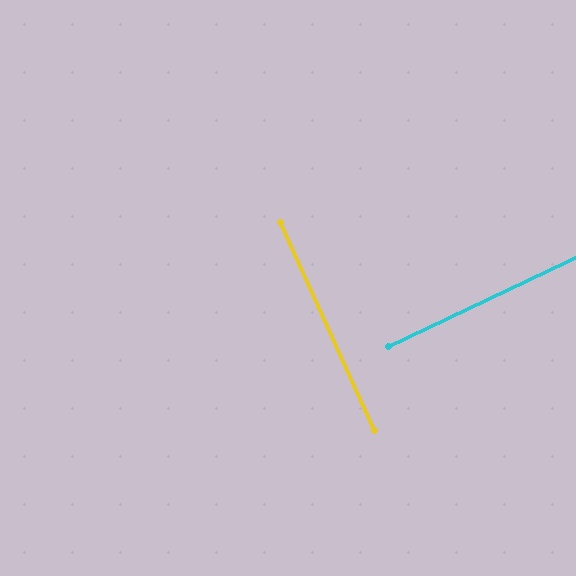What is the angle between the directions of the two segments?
Approximately 89 degrees.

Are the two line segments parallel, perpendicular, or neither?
Perpendicular — they meet at approximately 89°.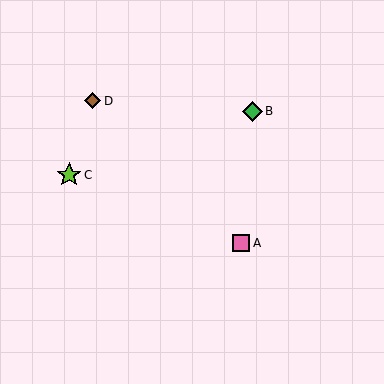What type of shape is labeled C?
Shape C is a lime star.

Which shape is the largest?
The lime star (labeled C) is the largest.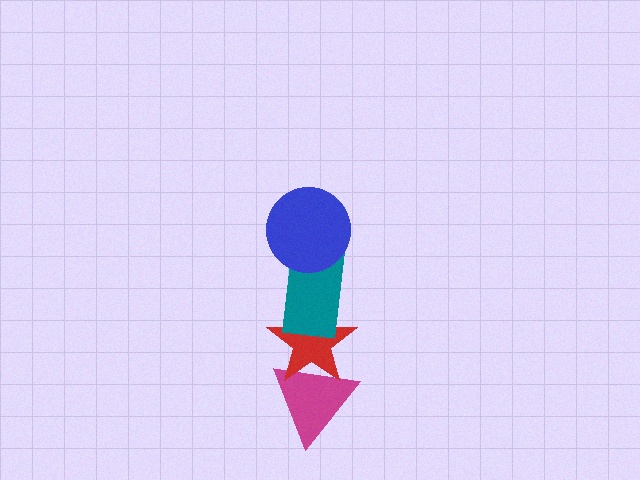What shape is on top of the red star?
The teal rectangle is on top of the red star.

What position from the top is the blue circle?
The blue circle is 1st from the top.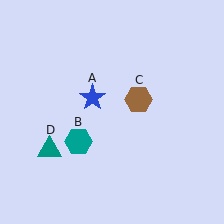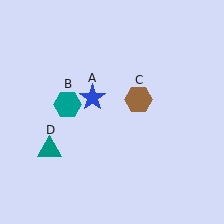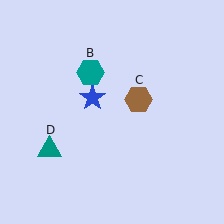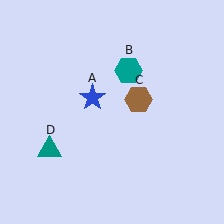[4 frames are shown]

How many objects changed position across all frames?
1 object changed position: teal hexagon (object B).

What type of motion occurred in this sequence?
The teal hexagon (object B) rotated clockwise around the center of the scene.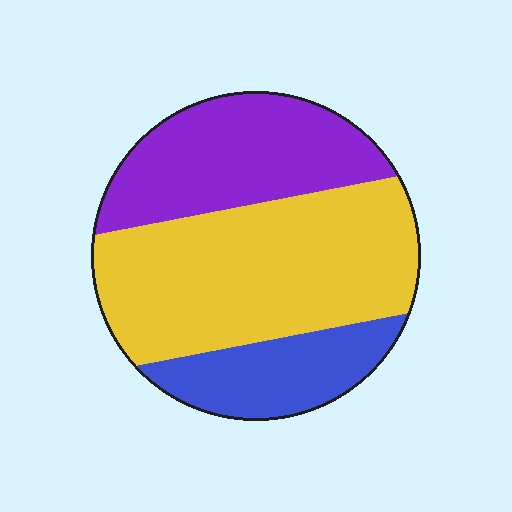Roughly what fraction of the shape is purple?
Purple takes up about one third (1/3) of the shape.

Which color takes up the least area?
Blue, at roughly 20%.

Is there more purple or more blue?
Purple.